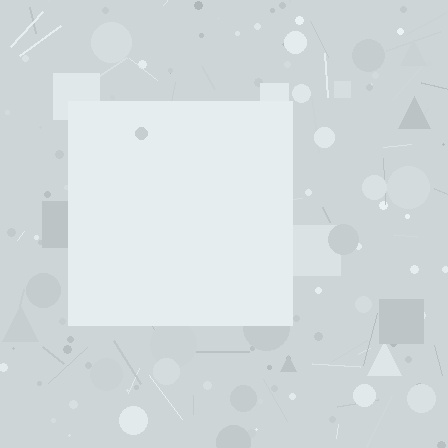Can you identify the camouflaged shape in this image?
The camouflaged shape is a square.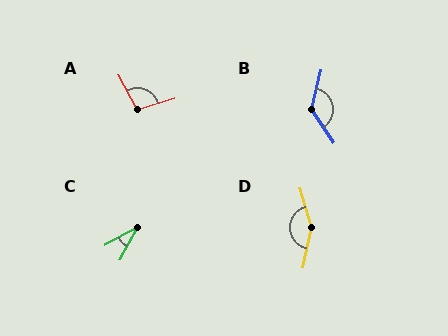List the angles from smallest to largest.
C (33°), A (101°), B (133°), D (152°).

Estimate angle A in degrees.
Approximately 101 degrees.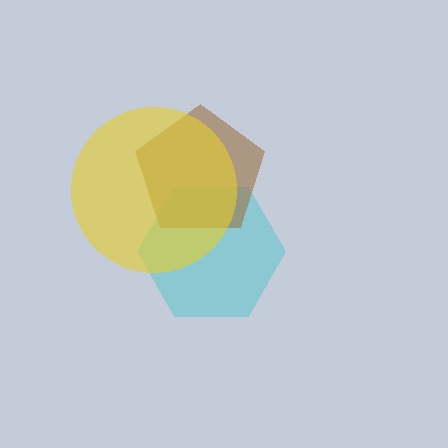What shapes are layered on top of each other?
The layered shapes are: a cyan hexagon, a brown pentagon, a yellow circle.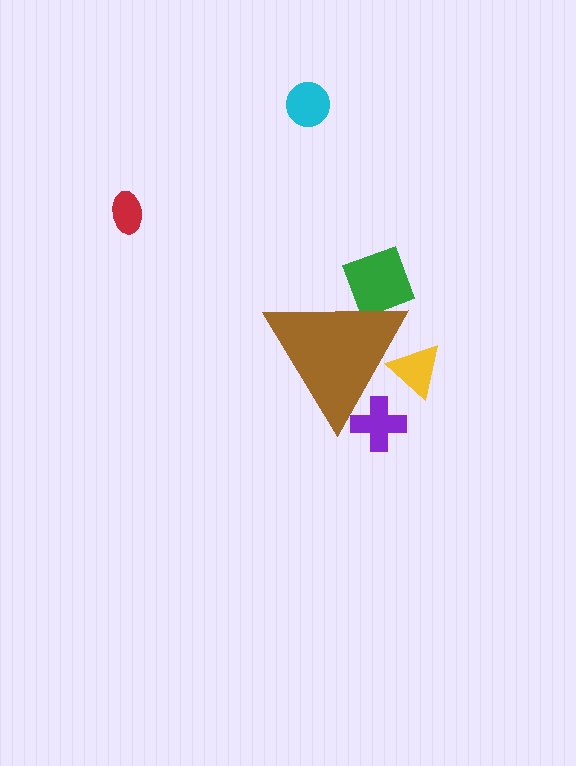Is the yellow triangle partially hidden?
Yes, the yellow triangle is partially hidden behind the brown triangle.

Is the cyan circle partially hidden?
No, the cyan circle is fully visible.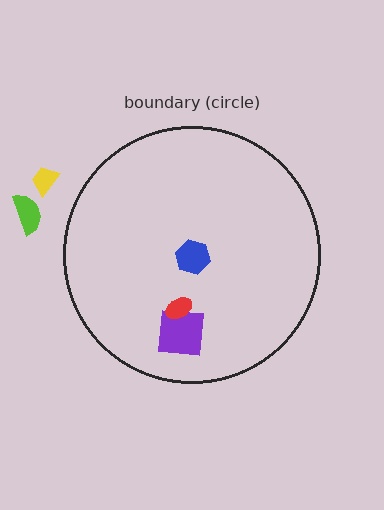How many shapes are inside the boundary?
3 inside, 2 outside.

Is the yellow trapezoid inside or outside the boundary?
Outside.